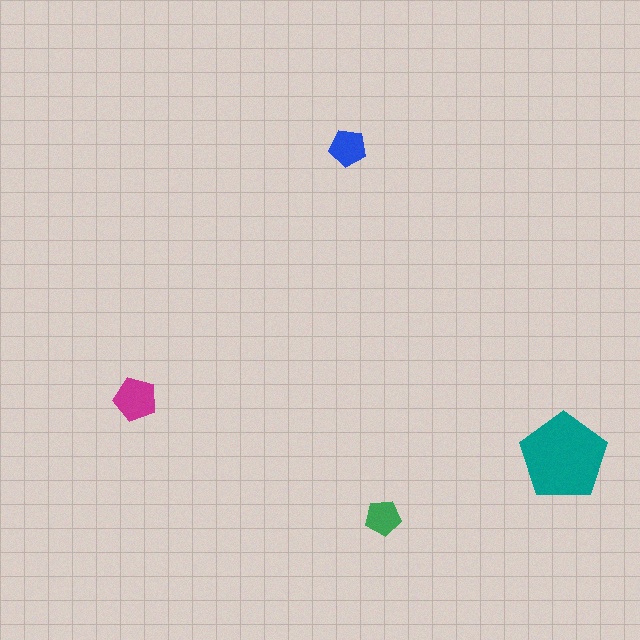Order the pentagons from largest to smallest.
the teal one, the magenta one, the blue one, the green one.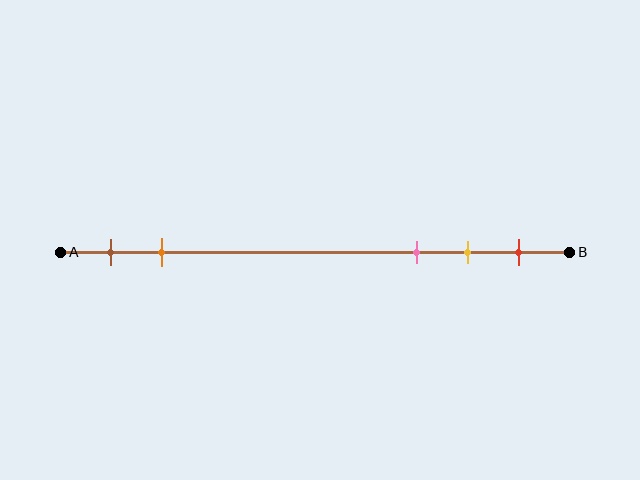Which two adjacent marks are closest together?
The yellow and red marks are the closest adjacent pair.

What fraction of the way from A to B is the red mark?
The red mark is approximately 90% (0.9) of the way from A to B.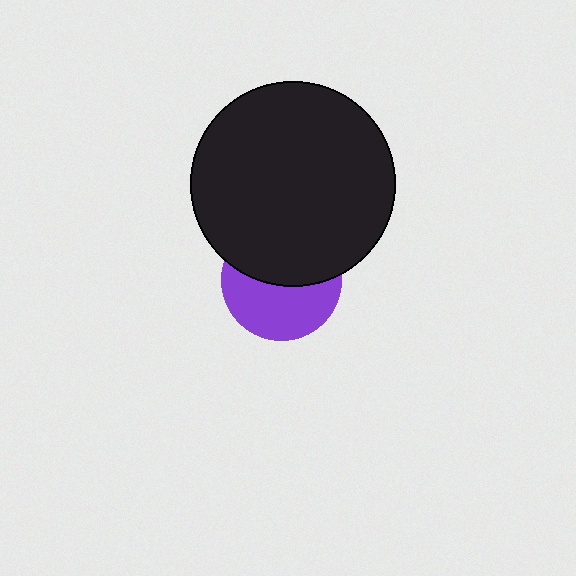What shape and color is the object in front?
The object in front is a black circle.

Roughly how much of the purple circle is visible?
About half of it is visible (roughly 50%).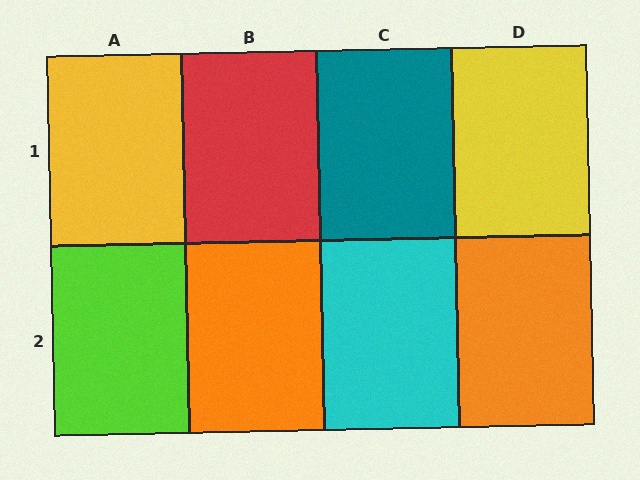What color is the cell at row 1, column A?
Yellow.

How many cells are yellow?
2 cells are yellow.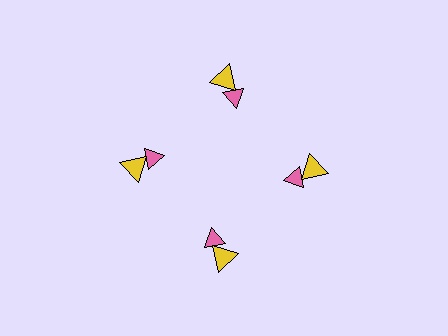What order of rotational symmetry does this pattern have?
This pattern has 4-fold rotational symmetry.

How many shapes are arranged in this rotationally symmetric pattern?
There are 8 shapes, arranged in 4 groups of 2.